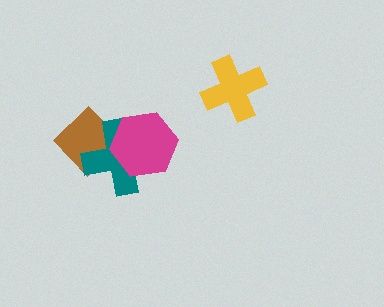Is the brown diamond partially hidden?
Yes, it is partially covered by another shape.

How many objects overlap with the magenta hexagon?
2 objects overlap with the magenta hexagon.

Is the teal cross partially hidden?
Yes, it is partially covered by another shape.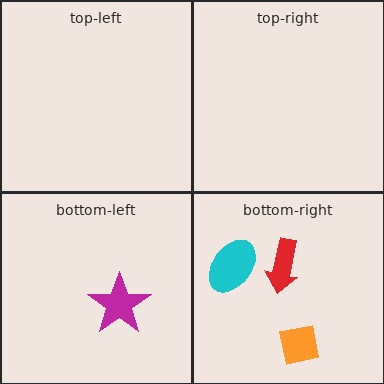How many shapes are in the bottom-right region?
3.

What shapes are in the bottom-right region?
The cyan ellipse, the red arrow, the orange square.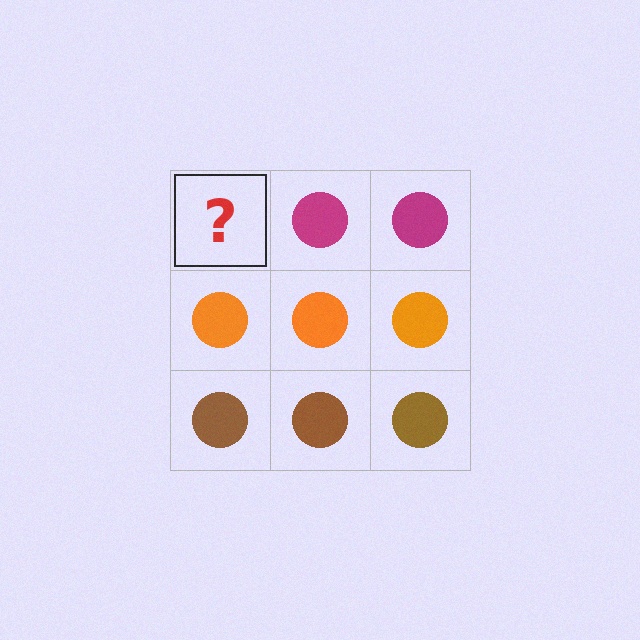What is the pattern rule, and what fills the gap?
The rule is that each row has a consistent color. The gap should be filled with a magenta circle.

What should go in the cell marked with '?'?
The missing cell should contain a magenta circle.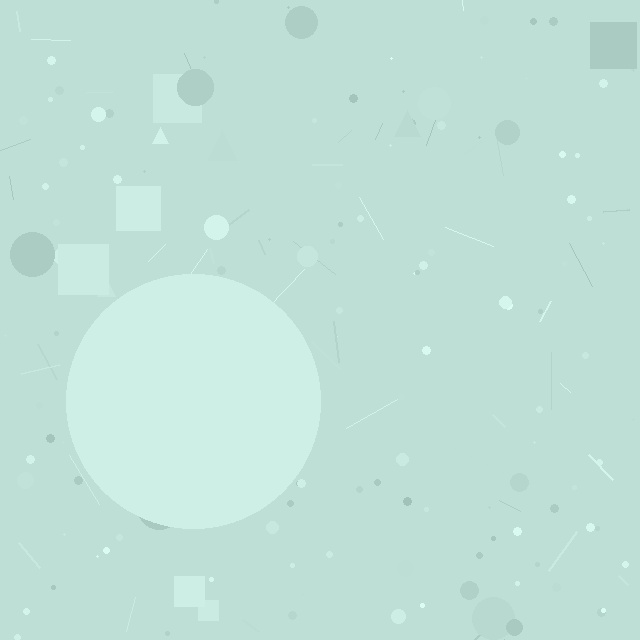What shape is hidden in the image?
A circle is hidden in the image.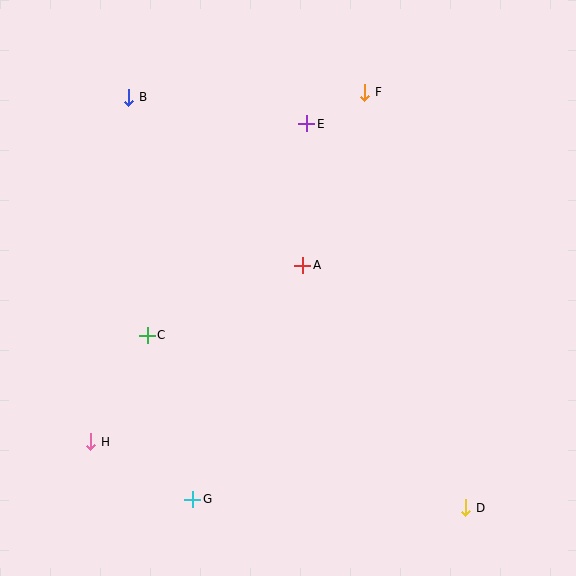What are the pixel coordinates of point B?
Point B is at (129, 97).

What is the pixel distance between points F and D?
The distance between F and D is 427 pixels.